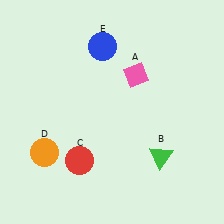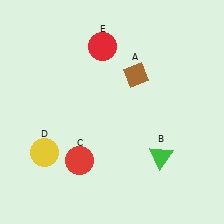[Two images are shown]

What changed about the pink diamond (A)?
In Image 1, A is pink. In Image 2, it changed to brown.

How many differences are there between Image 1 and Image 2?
There are 3 differences between the two images.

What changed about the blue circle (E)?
In Image 1, E is blue. In Image 2, it changed to red.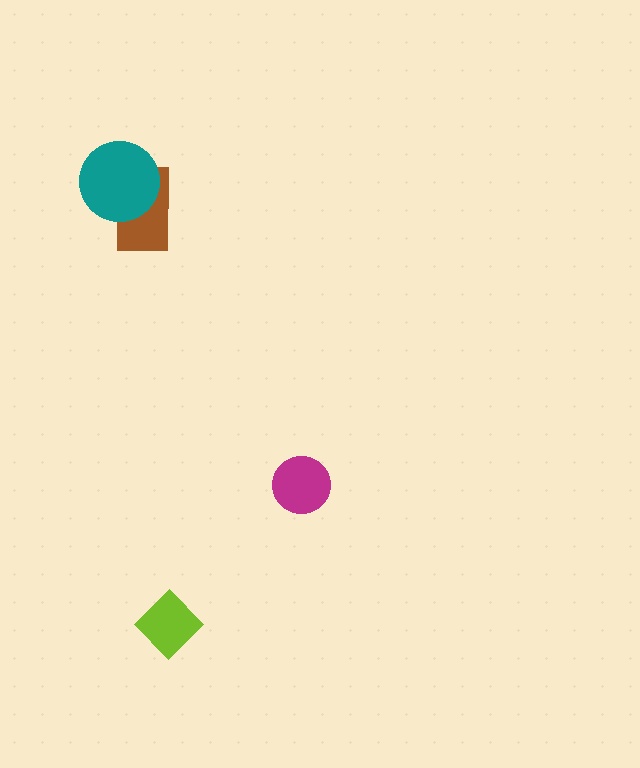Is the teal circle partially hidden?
No, no other shape covers it.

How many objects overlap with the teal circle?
1 object overlaps with the teal circle.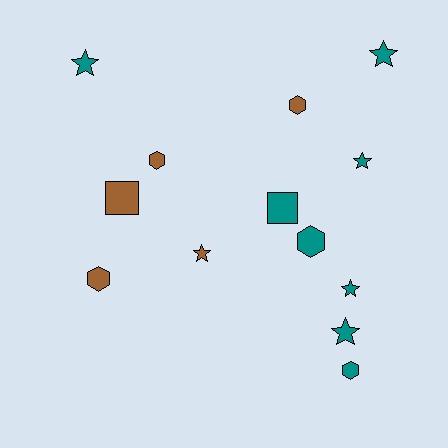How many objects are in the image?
There are 13 objects.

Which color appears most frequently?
Teal, with 8 objects.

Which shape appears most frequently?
Star, with 6 objects.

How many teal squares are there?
There is 1 teal square.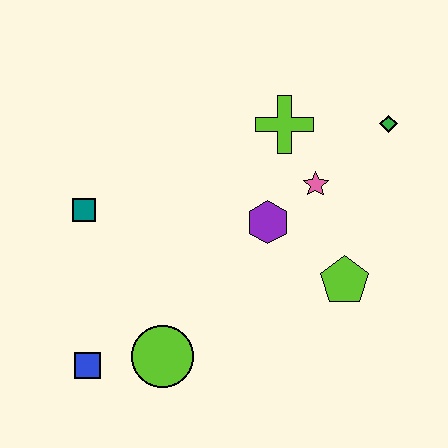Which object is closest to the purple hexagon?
The pink star is closest to the purple hexagon.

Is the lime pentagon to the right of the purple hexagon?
Yes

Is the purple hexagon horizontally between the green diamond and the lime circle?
Yes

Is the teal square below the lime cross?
Yes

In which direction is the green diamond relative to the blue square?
The green diamond is to the right of the blue square.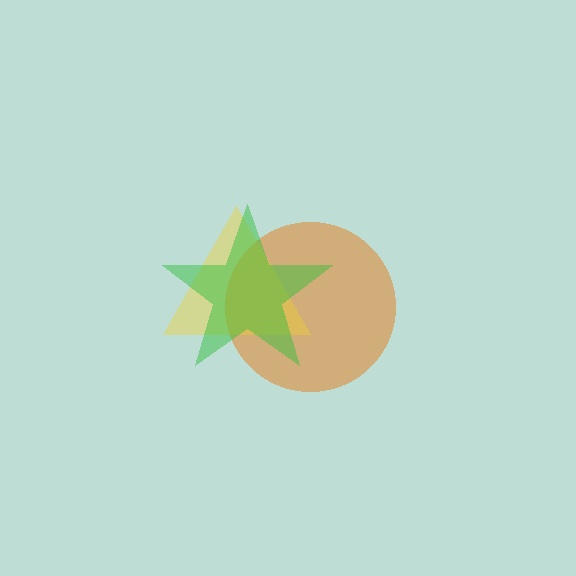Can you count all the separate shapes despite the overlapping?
Yes, there are 3 separate shapes.